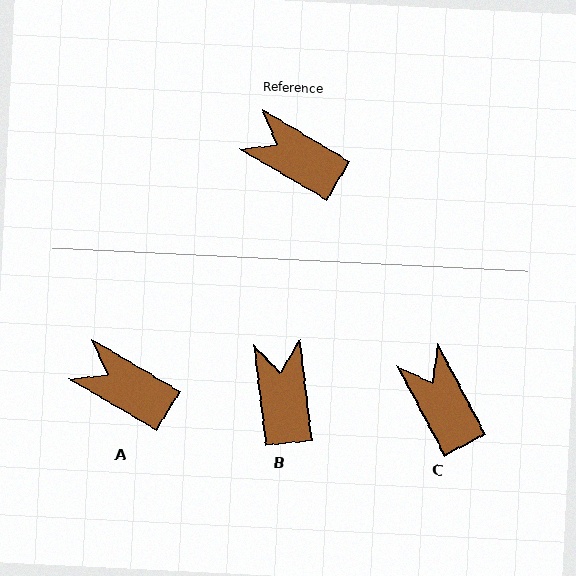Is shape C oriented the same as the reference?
No, it is off by about 31 degrees.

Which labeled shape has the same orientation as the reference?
A.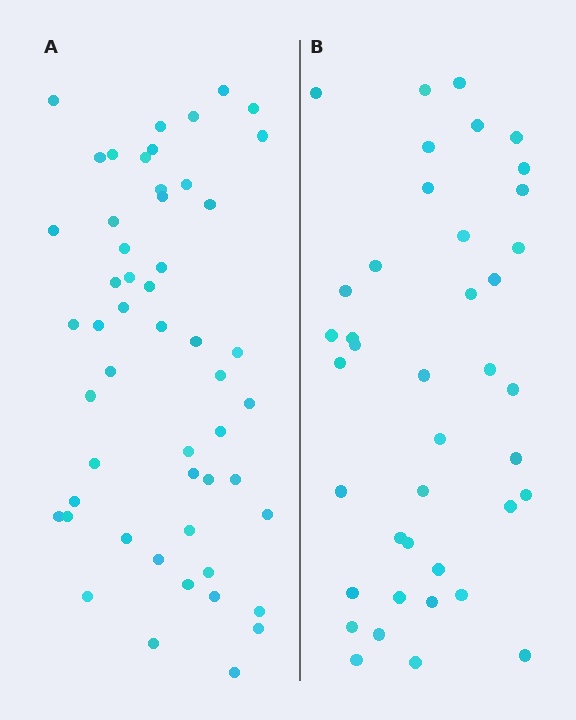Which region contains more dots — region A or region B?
Region A (the left region) has more dots.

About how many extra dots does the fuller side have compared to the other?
Region A has roughly 12 or so more dots than region B.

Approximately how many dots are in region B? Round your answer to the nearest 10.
About 40 dots.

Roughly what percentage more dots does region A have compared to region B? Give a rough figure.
About 30% more.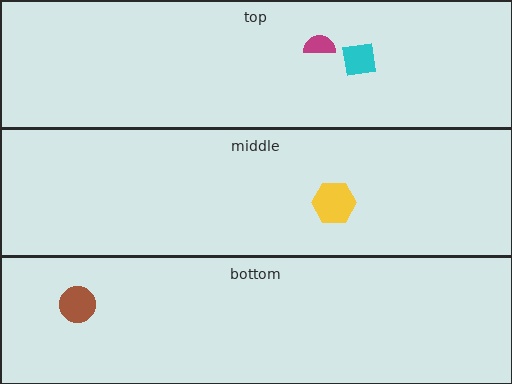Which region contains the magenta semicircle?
The top region.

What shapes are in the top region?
The magenta semicircle, the cyan square.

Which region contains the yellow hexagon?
The middle region.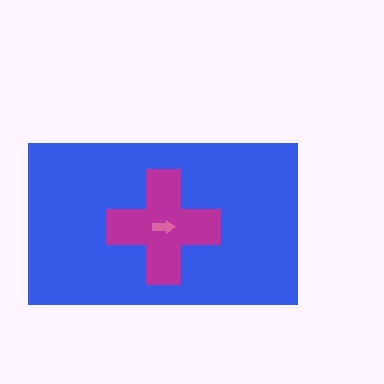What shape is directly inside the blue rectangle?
The magenta cross.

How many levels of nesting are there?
3.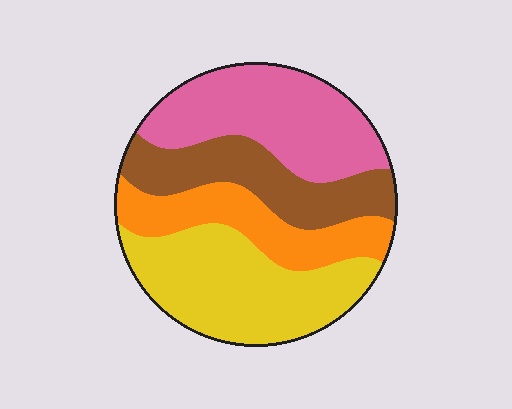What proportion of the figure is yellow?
Yellow covers roughly 30% of the figure.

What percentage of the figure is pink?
Pink takes up between a quarter and a half of the figure.